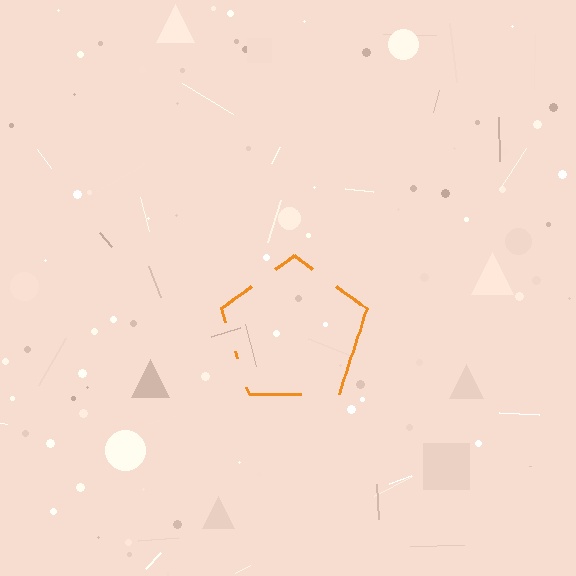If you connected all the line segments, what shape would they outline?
They would outline a pentagon.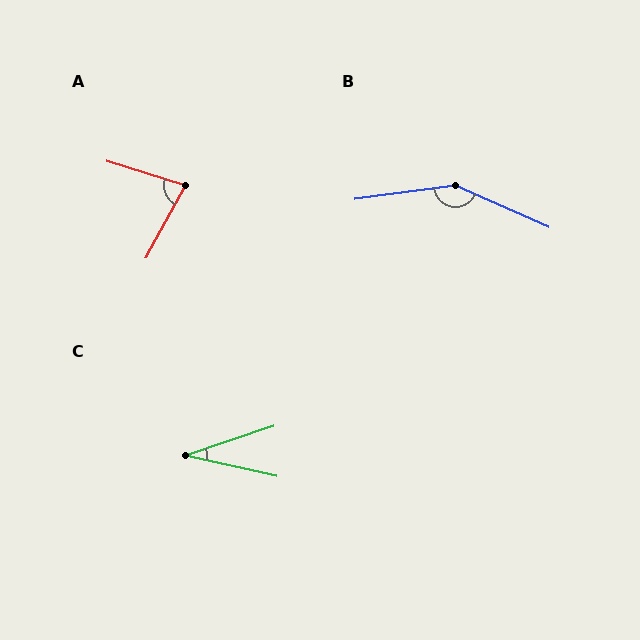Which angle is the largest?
B, at approximately 148 degrees.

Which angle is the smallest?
C, at approximately 32 degrees.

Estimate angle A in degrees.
Approximately 78 degrees.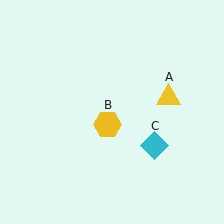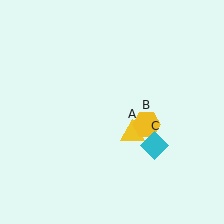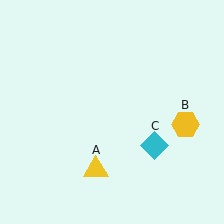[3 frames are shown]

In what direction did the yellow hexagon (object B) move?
The yellow hexagon (object B) moved right.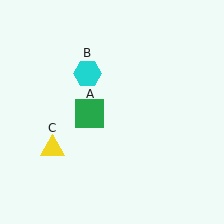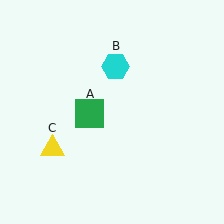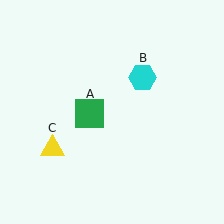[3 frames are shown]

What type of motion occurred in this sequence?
The cyan hexagon (object B) rotated clockwise around the center of the scene.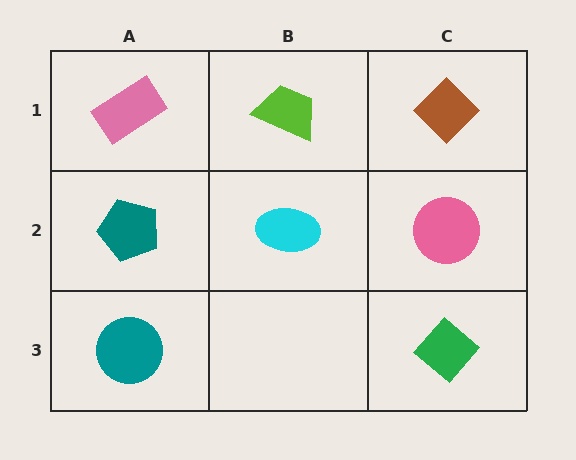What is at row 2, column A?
A teal pentagon.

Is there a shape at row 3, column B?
No, that cell is empty.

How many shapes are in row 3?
2 shapes.